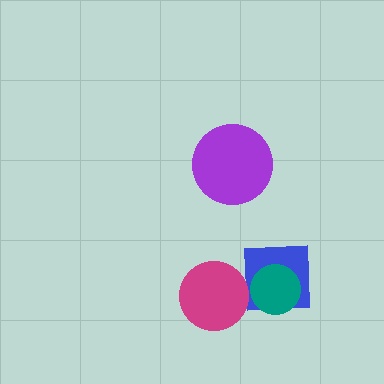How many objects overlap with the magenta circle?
0 objects overlap with the magenta circle.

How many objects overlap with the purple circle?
0 objects overlap with the purple circle.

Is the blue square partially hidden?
Yes, it is partially covered by another shape.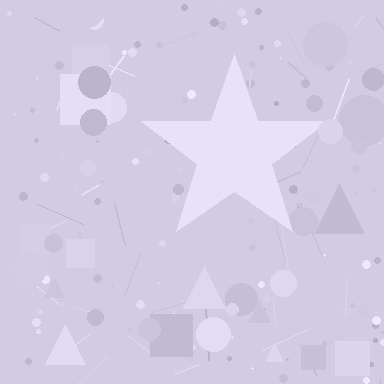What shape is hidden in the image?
A star is hidden in the image.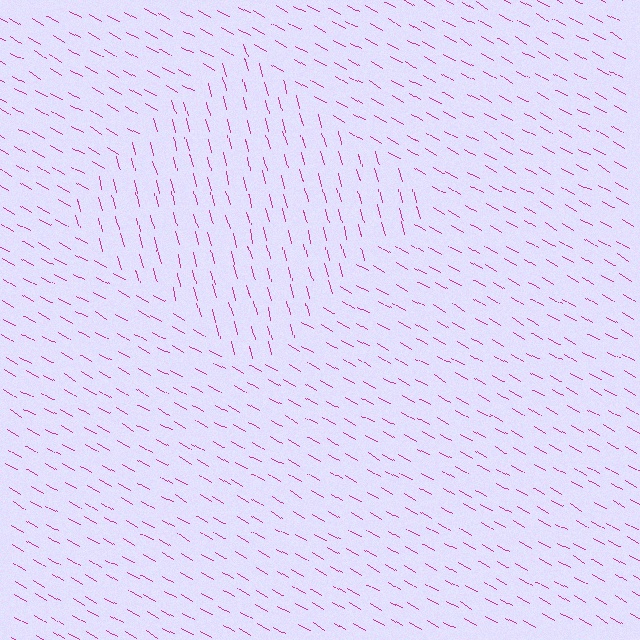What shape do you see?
I see a diamond.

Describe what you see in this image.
The image is filled with small magenta line segments. A diamond region in the image has lines oriented differently from the surrounding lines, creating a visible texture boundary.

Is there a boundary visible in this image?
Yes, there is a texture boundary formed by a change in line orientation.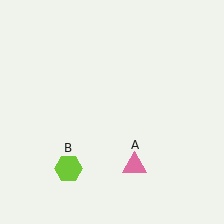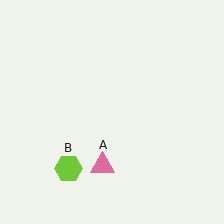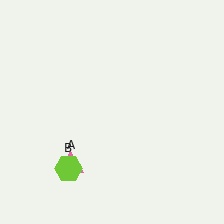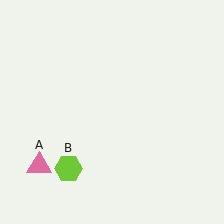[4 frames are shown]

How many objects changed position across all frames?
1 object changed position: pink triangle (object A).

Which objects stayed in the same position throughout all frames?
Lime hexagon (object B) remained stationary.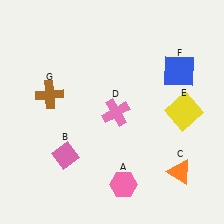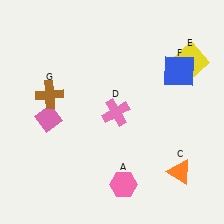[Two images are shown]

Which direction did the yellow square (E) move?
The yellow square (E) moved up.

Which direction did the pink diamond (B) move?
The pink diamond (B) moved up.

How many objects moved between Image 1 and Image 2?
2 objects moved between the two images.